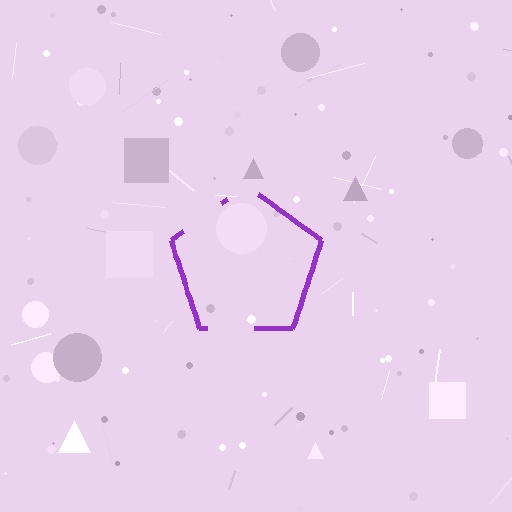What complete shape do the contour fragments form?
The contour fragments form a pentagon.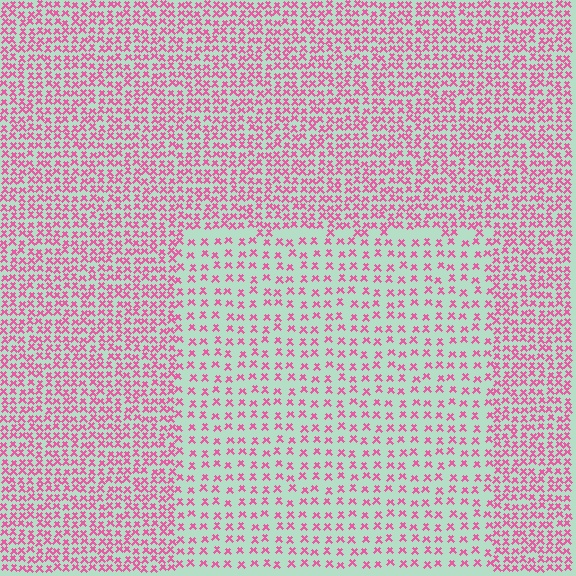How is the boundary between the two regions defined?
The boundary is defined by a change in element density (approximately 2.0x ratio). All elements are the same color, size, and shape.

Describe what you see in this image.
The image contains small pink elements arranged at two different densities. A rectangle-shaped region is visible where the elements are less densely packed than the surrounding area.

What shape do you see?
I see a rectangle.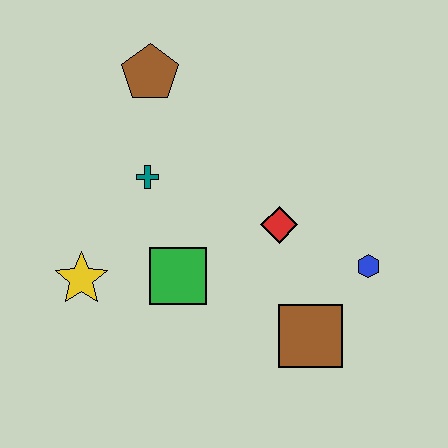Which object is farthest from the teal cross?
The blue hexagon is farthest from the teal cross.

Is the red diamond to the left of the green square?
No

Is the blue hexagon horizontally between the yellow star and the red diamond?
No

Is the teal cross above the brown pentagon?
No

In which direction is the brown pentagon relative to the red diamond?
The brown pentagon is above the red diamond.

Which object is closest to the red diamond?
The blue hexagon is closest to the red diamond.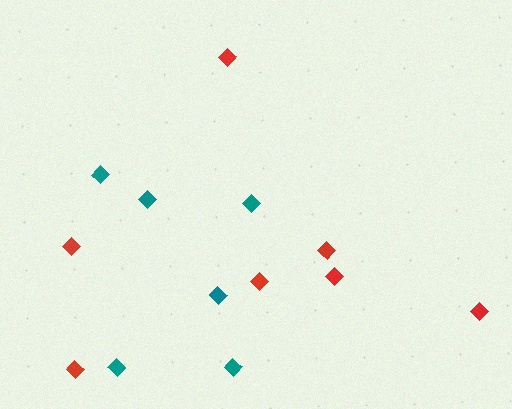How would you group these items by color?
There are 2 groups: one group of red diamonds (7) and one group of teal diamonds (6).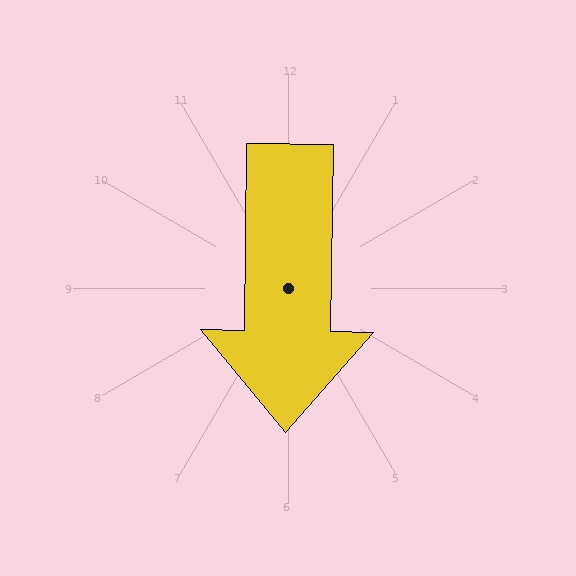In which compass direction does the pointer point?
South.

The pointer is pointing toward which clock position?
Roughly 6 o'clock.